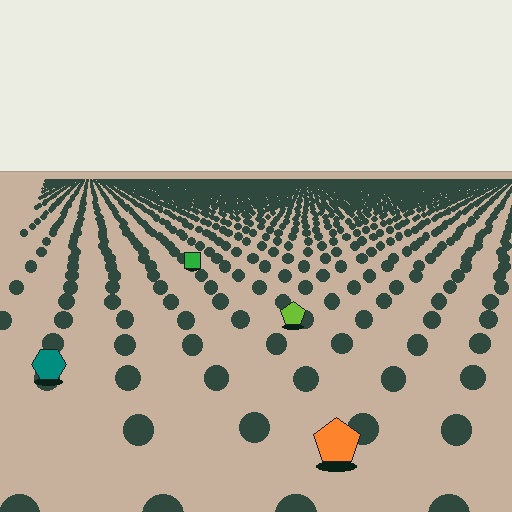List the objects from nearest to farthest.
From nearest to farthest: the orange pentagon, the teal hexagon, the lime pentagon, the green square.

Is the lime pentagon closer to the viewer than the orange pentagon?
No. The orange pentagon is closer — you can tell from the texture gradient: the ground texture is coarser near it.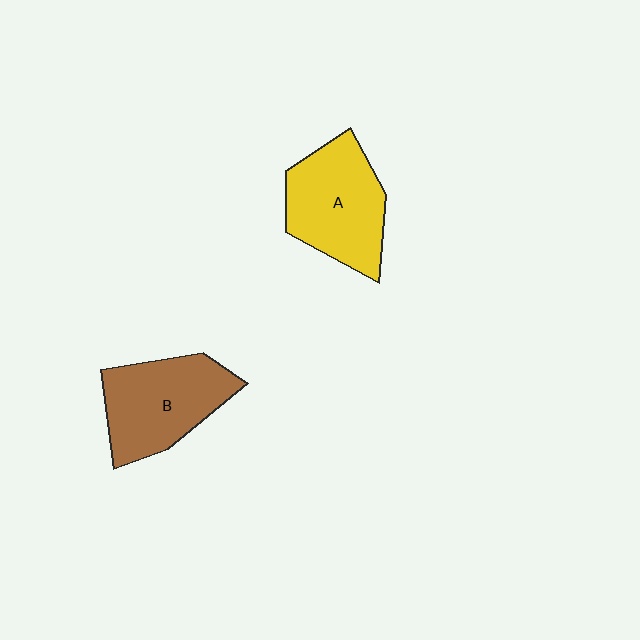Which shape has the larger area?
Shape A (yellow).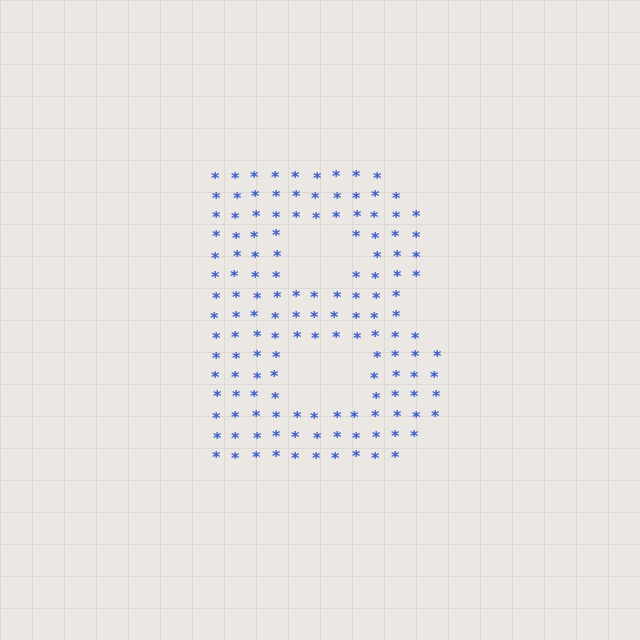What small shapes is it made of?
It is made of small asterisks.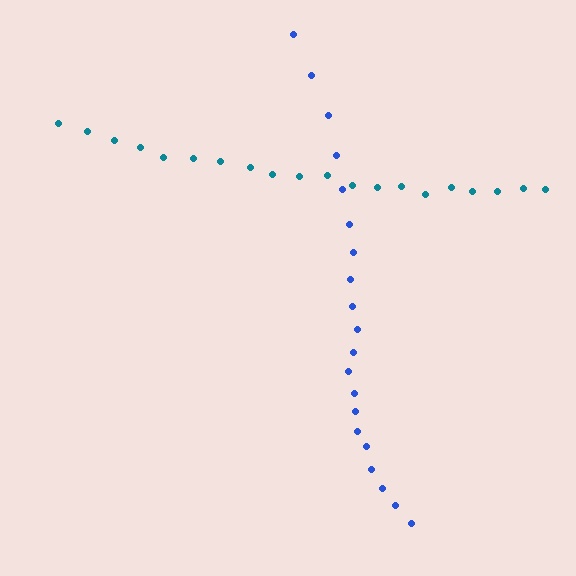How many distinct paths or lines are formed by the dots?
There are 2 distinct paths.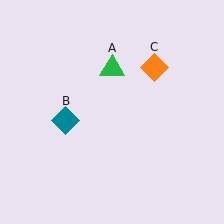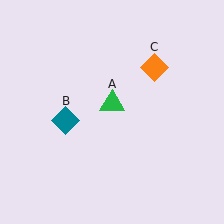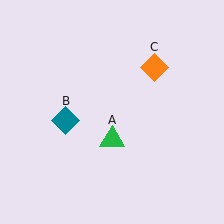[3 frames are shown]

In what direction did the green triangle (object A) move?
The green triangle (object A) moved down.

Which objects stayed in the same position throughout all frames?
Teal diamond (object B) and orange diamond (object C) remained stationary.